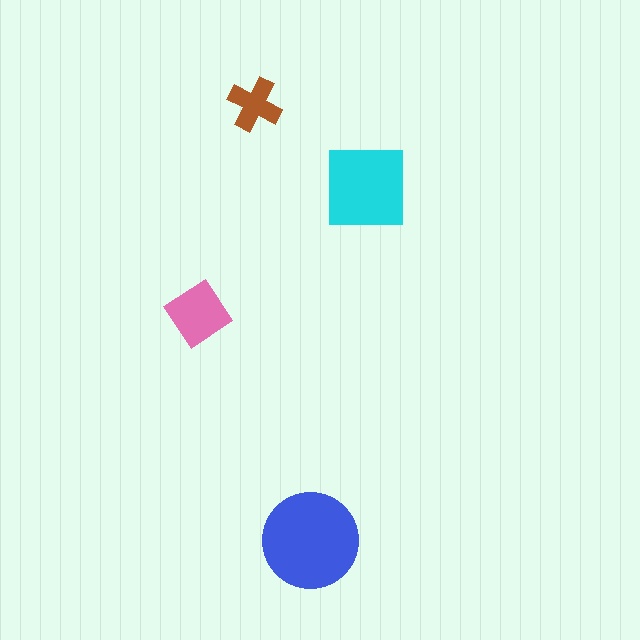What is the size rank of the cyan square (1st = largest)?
2nd.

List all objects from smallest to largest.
The brown cross, the pink diamond, the cyan square, the blue circle.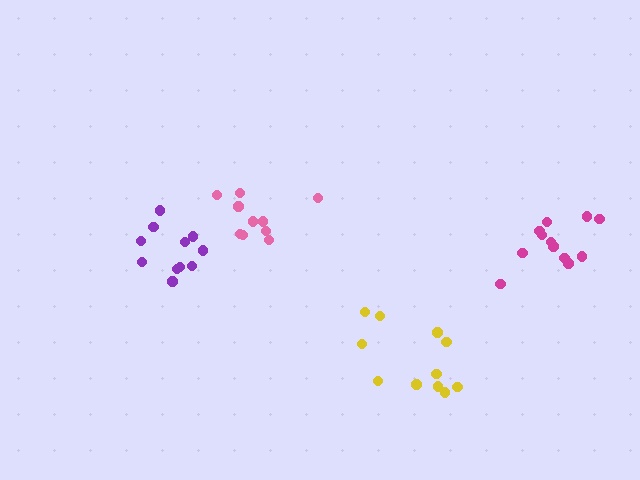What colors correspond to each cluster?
The clusters are colored: magenta, pink, purple, yellow.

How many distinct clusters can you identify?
There are 4 distinct clusters.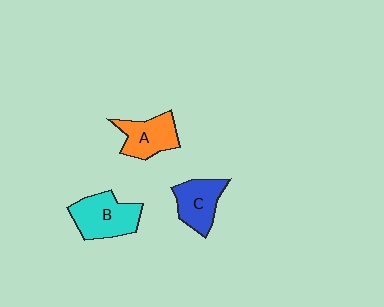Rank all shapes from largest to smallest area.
From largest to smallest: B (cyan), A (orange), C (blue).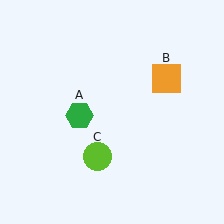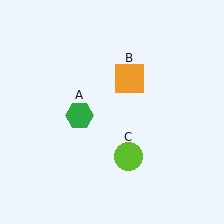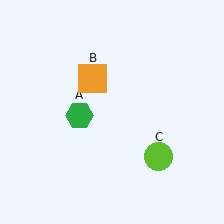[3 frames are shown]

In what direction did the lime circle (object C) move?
The lime circle (object C) moved right.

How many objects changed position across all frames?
2 objects changed position: orange square (object B), lime circle (object C).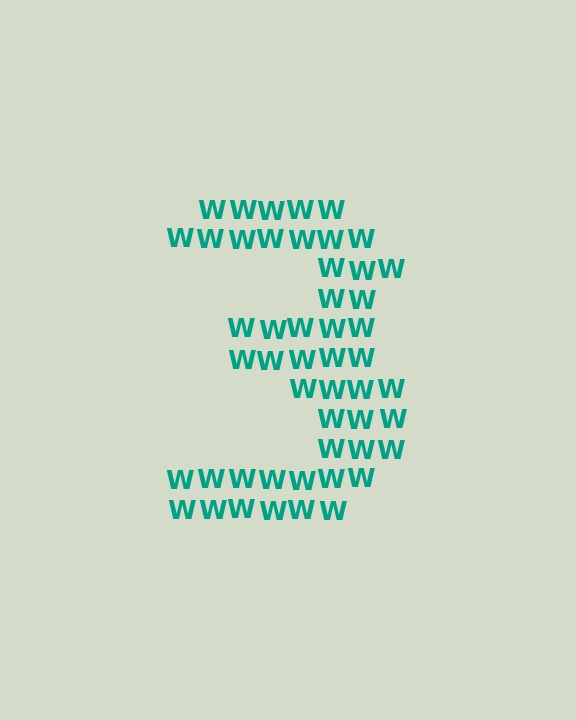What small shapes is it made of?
It is made of small letter W's.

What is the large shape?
The large shape is the digit 3.